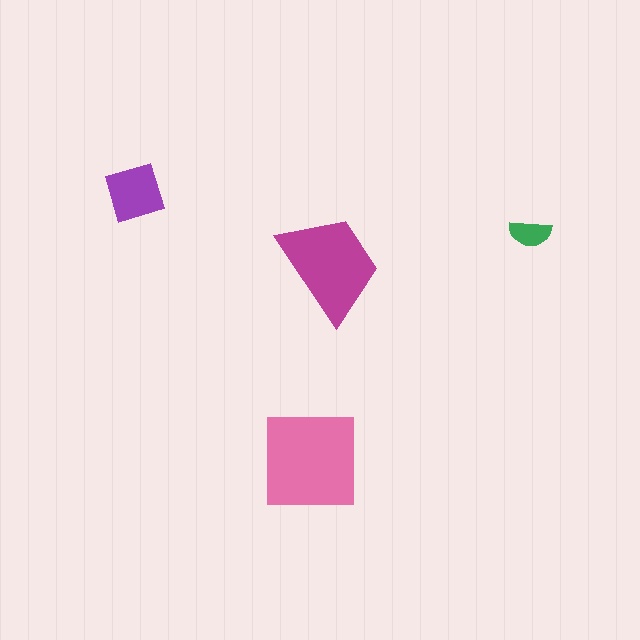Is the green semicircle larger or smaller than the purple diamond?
Smaller.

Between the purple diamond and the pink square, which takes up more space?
The pink square.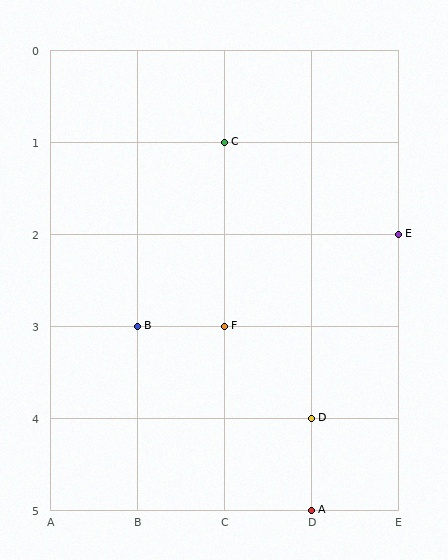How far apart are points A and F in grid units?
Points A and F are 1 column and 2 rows apart (about 2.2 grid units diagonally).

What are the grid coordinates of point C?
Point C is at grid coordinates (C, 1).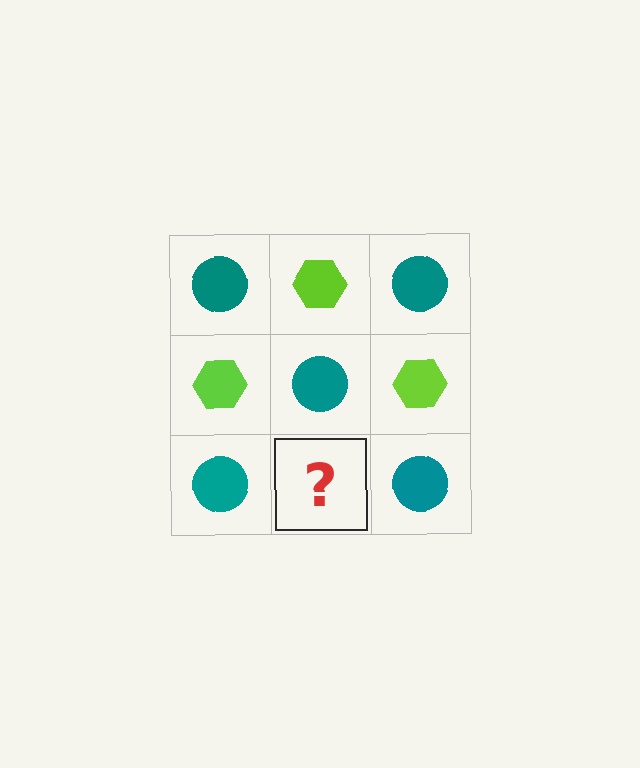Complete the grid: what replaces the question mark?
The question mark should be replaced with a lime hexagon.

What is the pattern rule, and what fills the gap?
The rule is that it alternates teal circle and lime hexagon in a checkerboard pattern. The gap should be filled with a lime hexagon.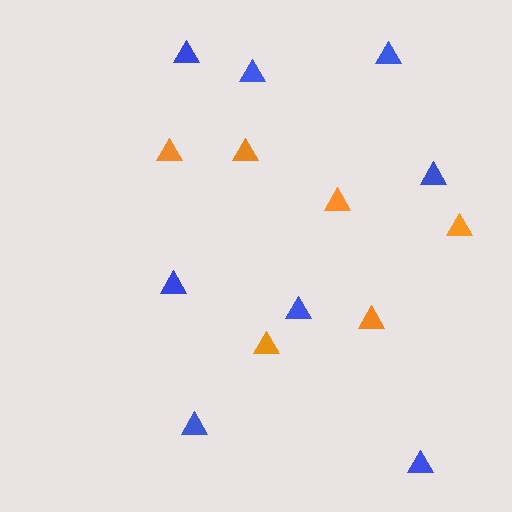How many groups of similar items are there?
There are 2 groups: one group of blue triangles (8) and one group of orange triangles (6).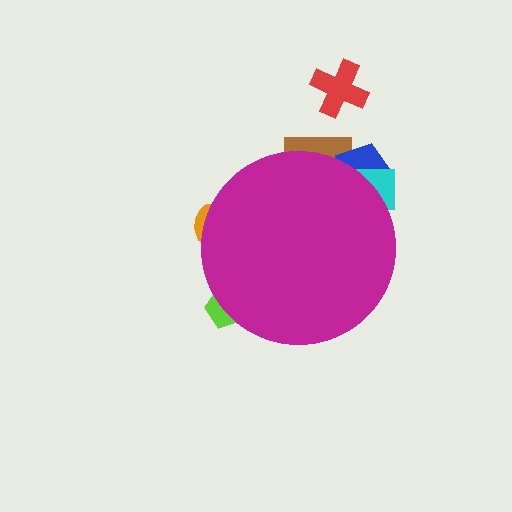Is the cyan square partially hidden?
Yes, the cyan square is partially hidden behind the magenta circle.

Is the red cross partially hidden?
No, the red cross is fully visible.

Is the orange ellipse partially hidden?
Yes, the orange ellipse is partially hidden behind the magenta circle.